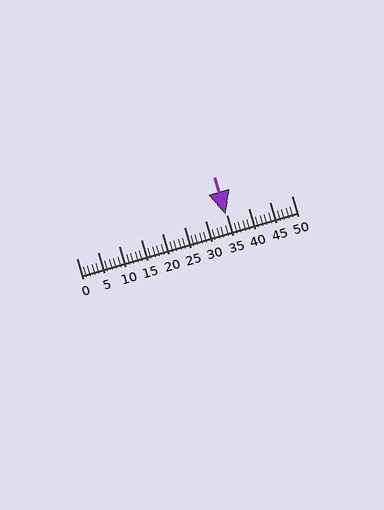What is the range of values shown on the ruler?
The ruler shows values from 0 to 50.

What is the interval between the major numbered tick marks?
The major tick marks are spaced 5 units apart.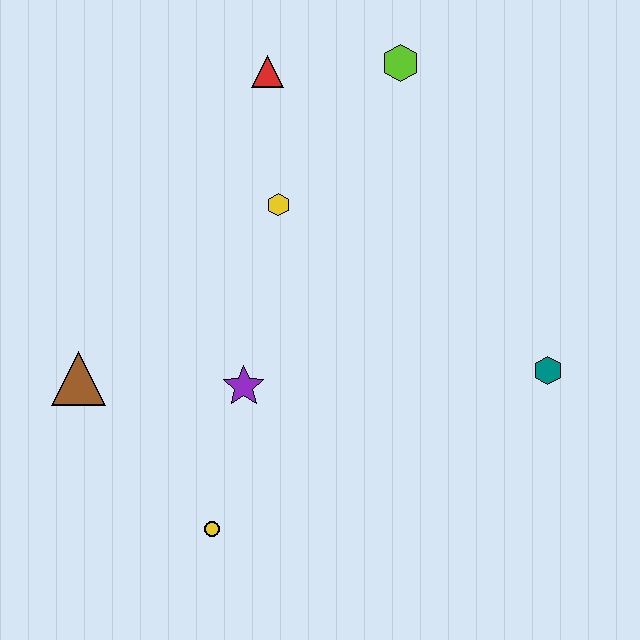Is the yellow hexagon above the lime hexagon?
No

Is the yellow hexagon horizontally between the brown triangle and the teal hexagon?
Yes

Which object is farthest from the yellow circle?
The lime hexagon is farthest from the yellow circle.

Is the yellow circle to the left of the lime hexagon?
Yes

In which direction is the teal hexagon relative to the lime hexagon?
The teal hexagon is below the lime hexagon.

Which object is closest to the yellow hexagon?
The red triangle is closest to the yellow hexagon.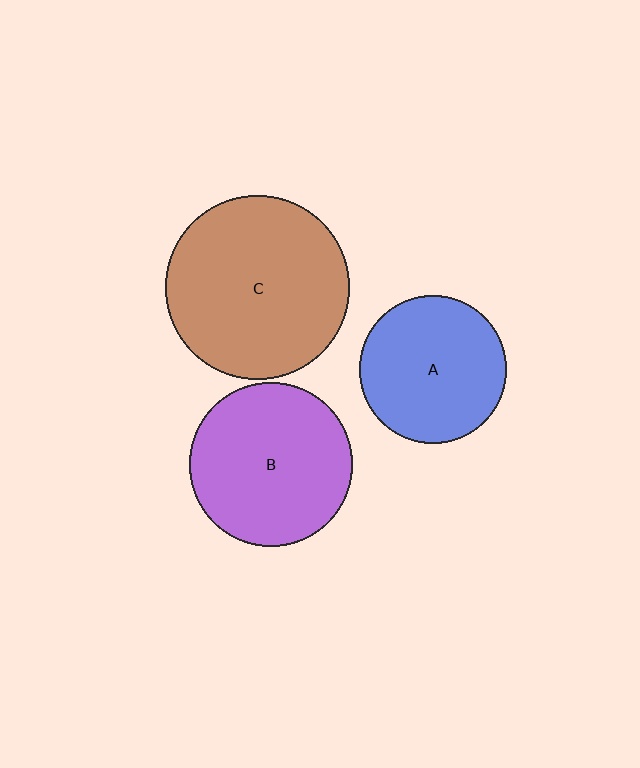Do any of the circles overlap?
No, none of the circles overlap.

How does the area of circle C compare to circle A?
Approximately 1.6 times.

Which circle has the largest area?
Circle C (brown).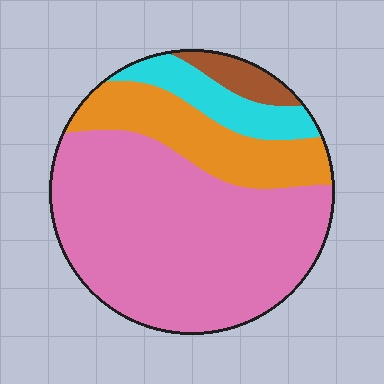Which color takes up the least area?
Brown, at roughly 5%.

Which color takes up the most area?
Pink, at roughly 65%.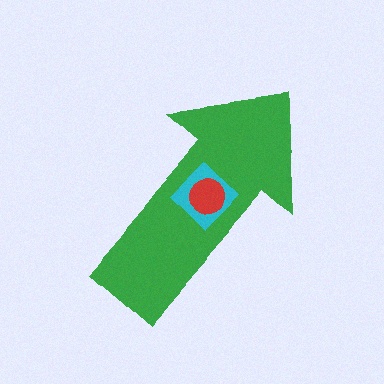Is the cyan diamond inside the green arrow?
Yes.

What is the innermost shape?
The red circle.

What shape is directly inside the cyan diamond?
The red circle.